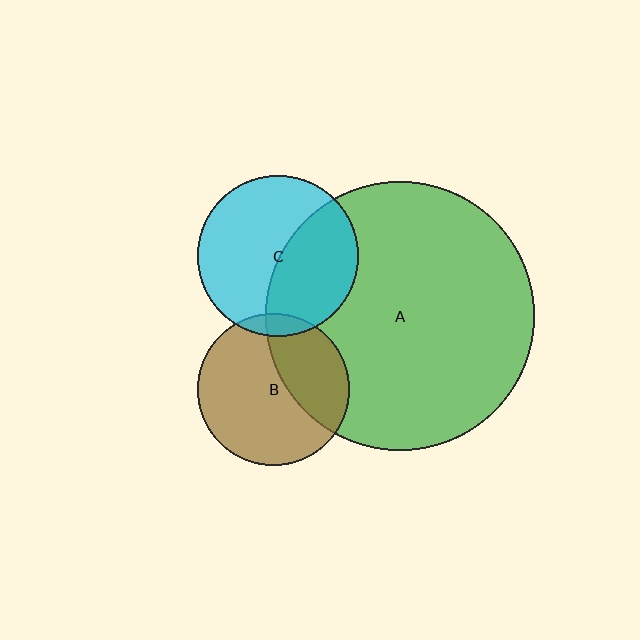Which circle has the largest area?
Circle A (green).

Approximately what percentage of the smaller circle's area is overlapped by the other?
Approximately 5%.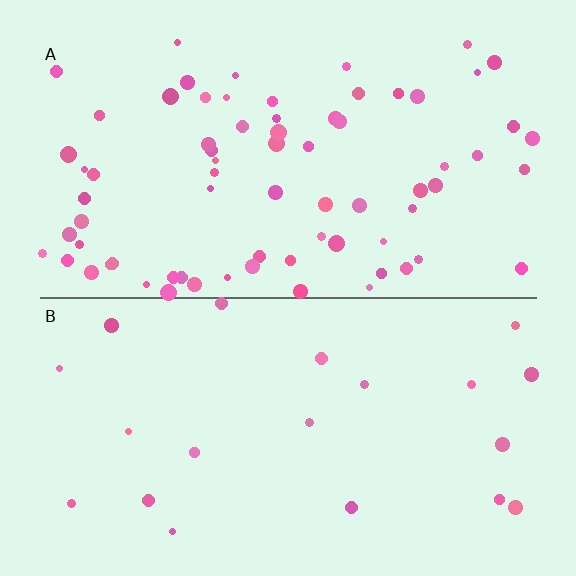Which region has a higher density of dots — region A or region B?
A (the top).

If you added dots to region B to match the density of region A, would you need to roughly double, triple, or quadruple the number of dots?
Approximately quadruple.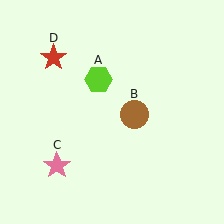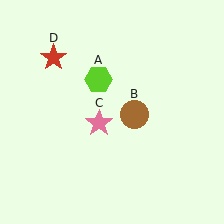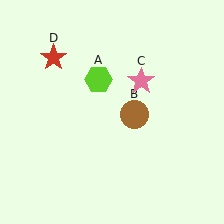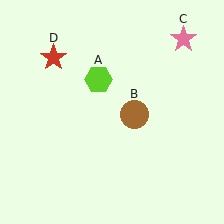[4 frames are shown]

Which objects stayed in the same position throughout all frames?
Lime hexagon (object A) and brown circle (object B) and red star (object D) remained stationary.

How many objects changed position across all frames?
1 object changed position: pink star (object C).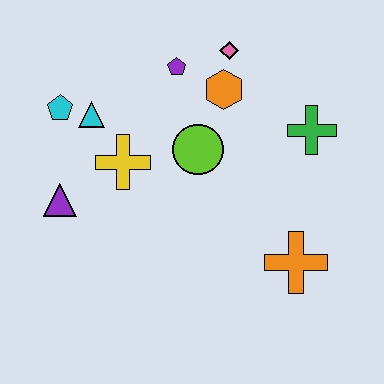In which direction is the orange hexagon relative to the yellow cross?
The orange hexagon is to the right of the yellow cross.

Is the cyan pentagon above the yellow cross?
Yes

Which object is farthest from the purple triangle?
The green cross is farthest from the purple triangle.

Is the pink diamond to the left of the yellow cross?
No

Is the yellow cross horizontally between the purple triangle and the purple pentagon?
Yes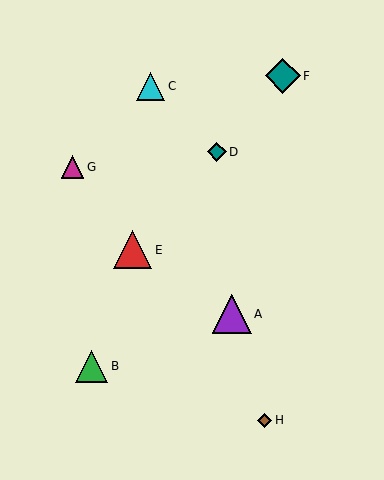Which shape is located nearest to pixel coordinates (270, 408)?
The brown diamond (labeled H) at (265, 420) is nearest to that location.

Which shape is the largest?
The purple triangle (labeled A) is the largest.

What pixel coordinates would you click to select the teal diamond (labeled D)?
Click at (217, 152) to select the teal diamond D.